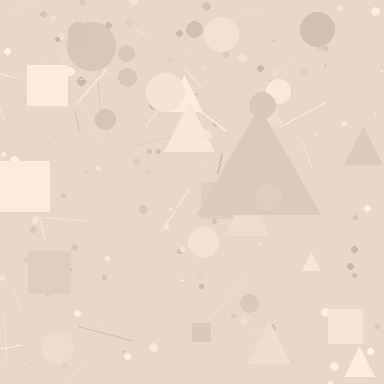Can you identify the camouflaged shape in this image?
The camouflaged shape is a triangle.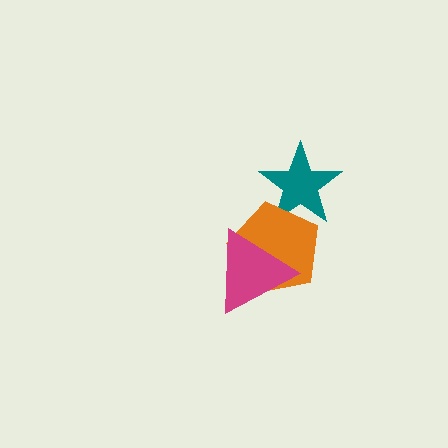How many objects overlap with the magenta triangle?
1 object overlaps with the magenta triangle.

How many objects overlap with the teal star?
1 object overlaps with the teal star.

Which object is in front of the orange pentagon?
The magenta triangle is in front of the orange pentagon.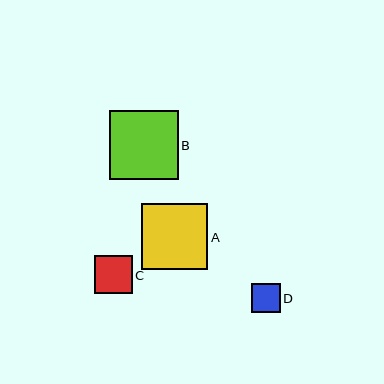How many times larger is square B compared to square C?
Square B is approximately 1.8 times the size of square C.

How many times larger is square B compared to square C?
Square B is approximately 1.8 times the size of square C.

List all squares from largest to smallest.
From largest to smallest: B, A, C, D.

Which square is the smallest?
Square D is the smallest with a size of approximately 29 pixels.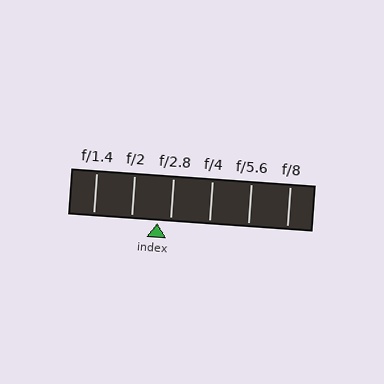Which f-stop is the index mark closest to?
The index mark is closest to f/2.8.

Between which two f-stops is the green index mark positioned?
The index mark is between f/2 and f/2.8.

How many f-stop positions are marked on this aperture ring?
There are 6 f-stop positions marked.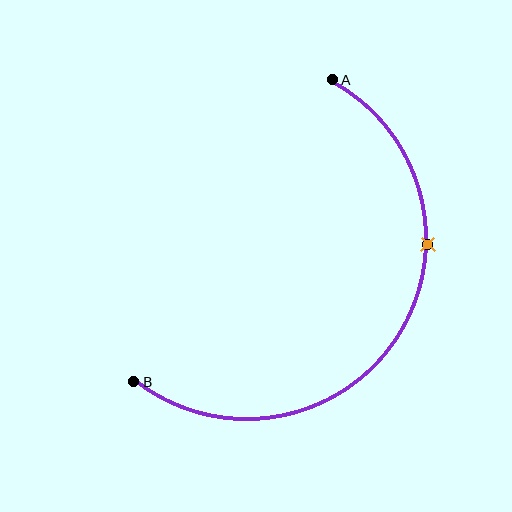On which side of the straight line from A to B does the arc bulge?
The arc bulges to the right of the straight line connecting A and B.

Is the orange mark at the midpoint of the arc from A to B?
No. The orange mark lies on the arc but is closer to endpoint A. The arc midpoint would be at the point on the curve equidistant along the arc from both A and B.